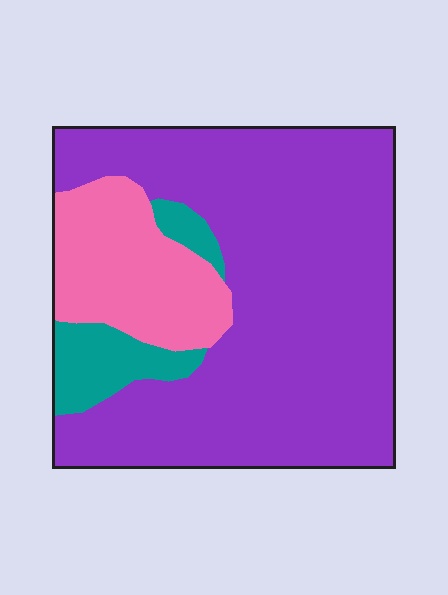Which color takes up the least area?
Teal, at roughly 10%.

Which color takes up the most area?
Purple, at roughly 70%.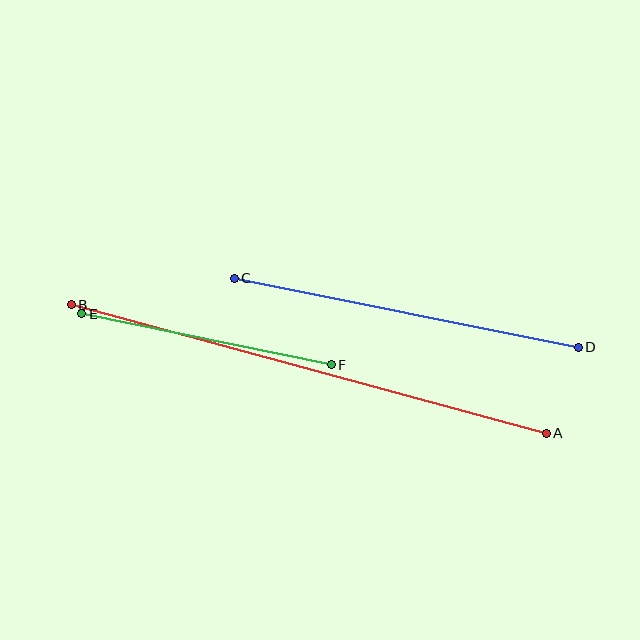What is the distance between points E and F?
The distance is approximately 254 pixels.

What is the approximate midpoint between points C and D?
The midpoint is at approximately (406, 313) pixels.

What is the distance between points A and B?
The distance is approximately 492 pixels.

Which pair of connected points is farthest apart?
Points A and B are farthest apart.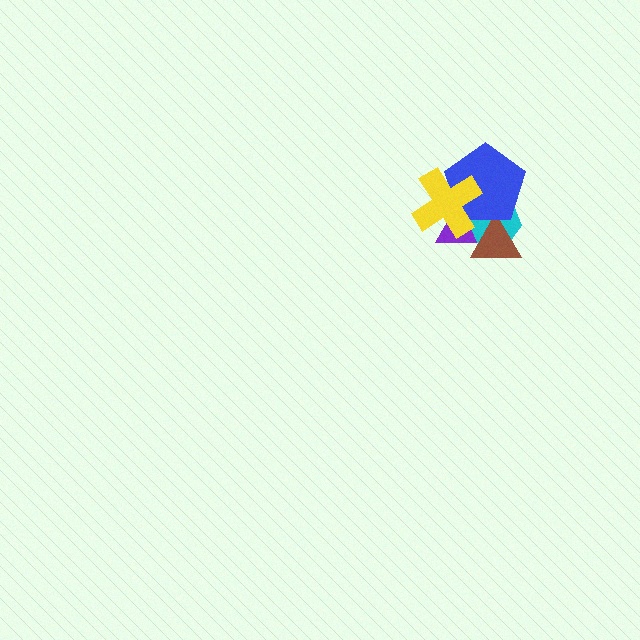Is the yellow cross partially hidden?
No, no other shape covers it.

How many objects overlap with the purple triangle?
4 objects overlap with the purple triangle.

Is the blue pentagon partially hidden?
Yes, it is partially covered by another shape.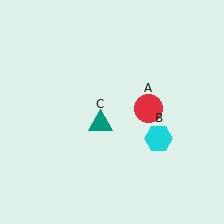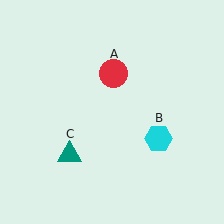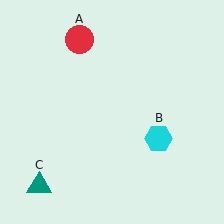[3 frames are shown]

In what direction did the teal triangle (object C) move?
The teal triangle (object C) moved down and to the left.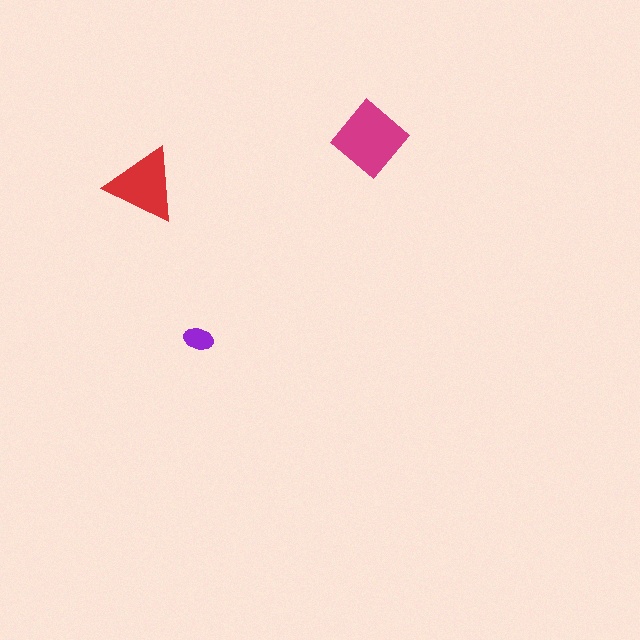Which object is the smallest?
The purple ellipse.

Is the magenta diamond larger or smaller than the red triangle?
Larger.